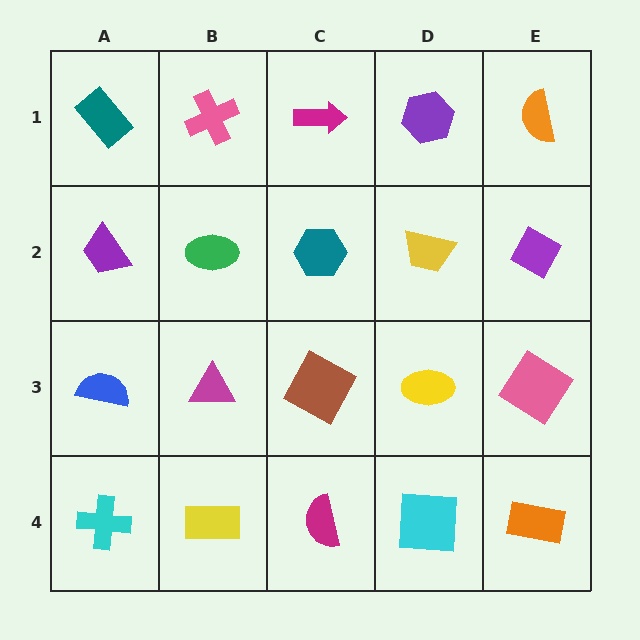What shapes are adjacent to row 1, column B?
A green ellipse (row 2, column B), a teal rectangle (row 1, column A), a magenta arrow (row 1, column C).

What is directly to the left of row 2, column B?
A purple trapezoid.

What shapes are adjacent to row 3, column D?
A yellow trapezoid (row 2, column D), a cyan square (row 4, column D), a brown square (row 3, column C), a pink diamond (row 3, column E).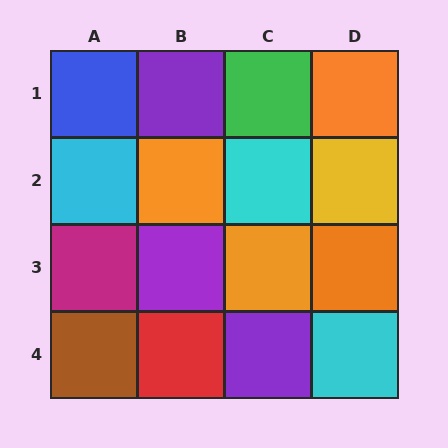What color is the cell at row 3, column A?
Magenta.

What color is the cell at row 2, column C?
Cyan.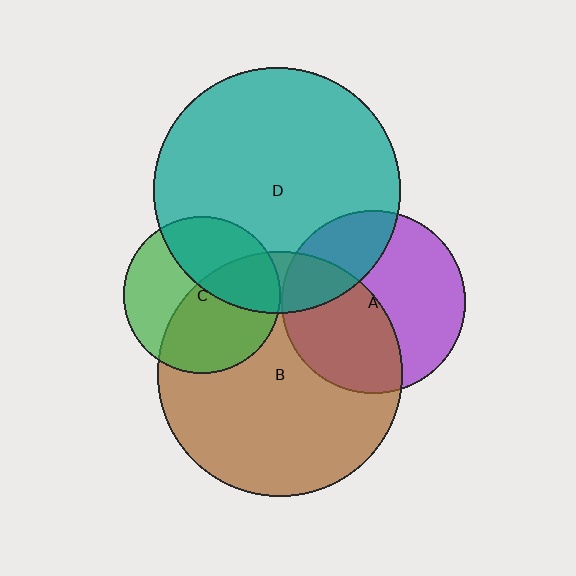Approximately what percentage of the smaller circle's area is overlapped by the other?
Approximately 45%.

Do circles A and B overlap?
Yes.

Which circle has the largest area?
Circle D (teal).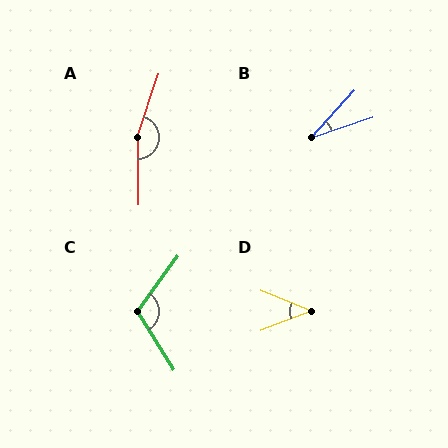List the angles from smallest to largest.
B (29°), D (43°), C (112°), A (161°).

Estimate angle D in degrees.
Approximately 43 degrees.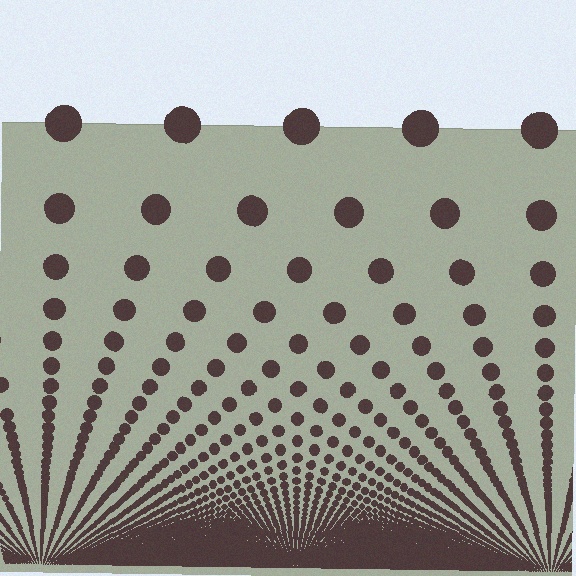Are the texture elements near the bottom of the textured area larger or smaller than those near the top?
Smaller. The gradient is inverted — elements near the bottom are smaller and denser.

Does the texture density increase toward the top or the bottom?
Density increases toward the bottom.